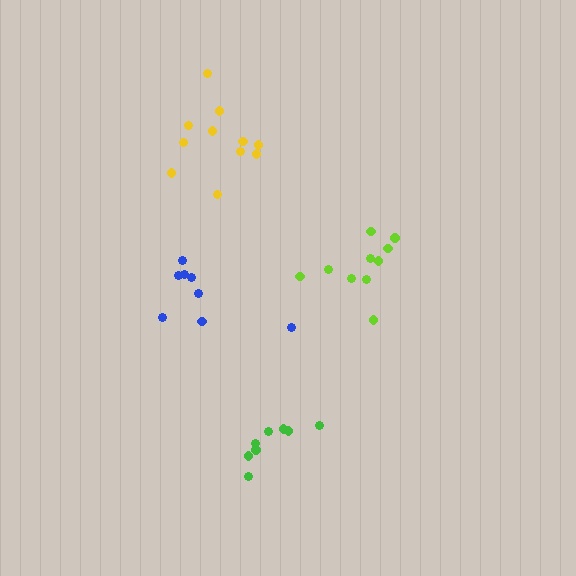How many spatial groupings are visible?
There are 4 spatial groupings.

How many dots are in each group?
Group 1: 10 dots, Group 2: 11 dots, Group 3: 8 dots, Group 4: 8 dots (37 total).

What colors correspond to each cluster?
The clusters are colored: lime, yellow, green, blue.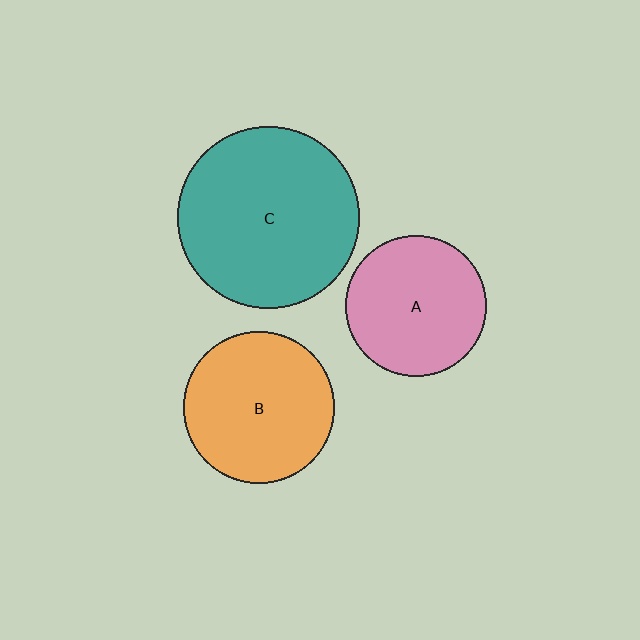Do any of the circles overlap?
No, none of the circles overlap.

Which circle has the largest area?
Circle C (teal).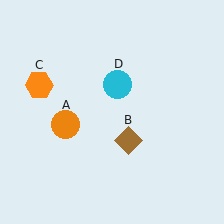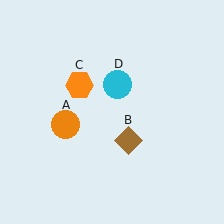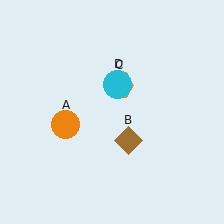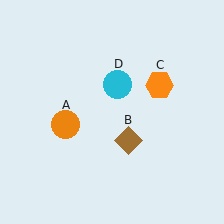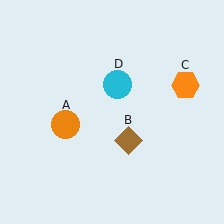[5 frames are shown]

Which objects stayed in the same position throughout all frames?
Orange circle (object A) and brown diamond (object B) and cyan circle (object D) remained stationary.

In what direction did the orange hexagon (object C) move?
The orange hexagon (object C) moved right.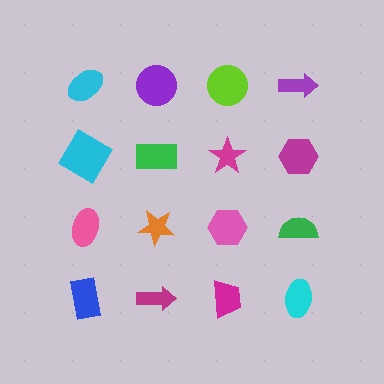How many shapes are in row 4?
4 shapes.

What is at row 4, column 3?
A magenta trapezoid.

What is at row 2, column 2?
A green rectangle.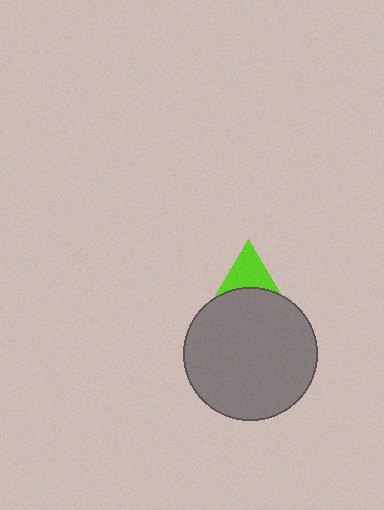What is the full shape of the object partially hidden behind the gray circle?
The partially hidden object is a lime triangle.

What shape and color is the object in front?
The object in front is a gray circle.